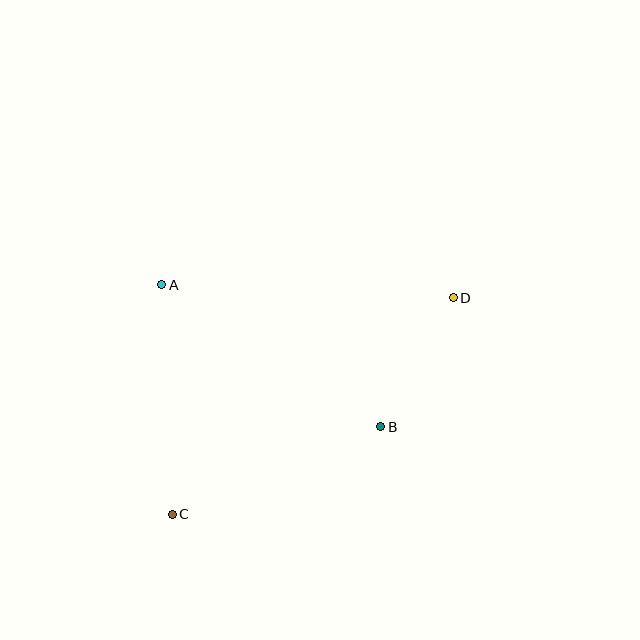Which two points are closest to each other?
Points B and D are closest to each other.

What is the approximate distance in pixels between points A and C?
The distance between A and C is approximately 230 pixels.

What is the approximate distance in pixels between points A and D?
The distance between A and D is approximately 291 pixels.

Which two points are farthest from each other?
Points C and D are farthest from each other.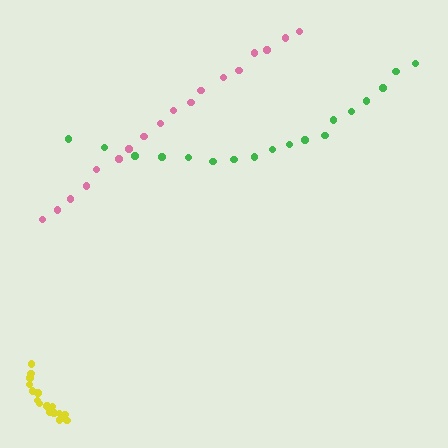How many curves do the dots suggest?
There are 3 distinct paths.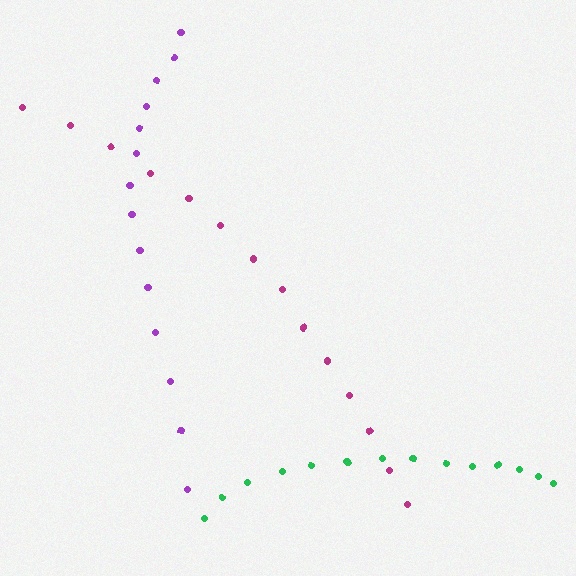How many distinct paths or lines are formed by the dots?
There are 3 distinct paths.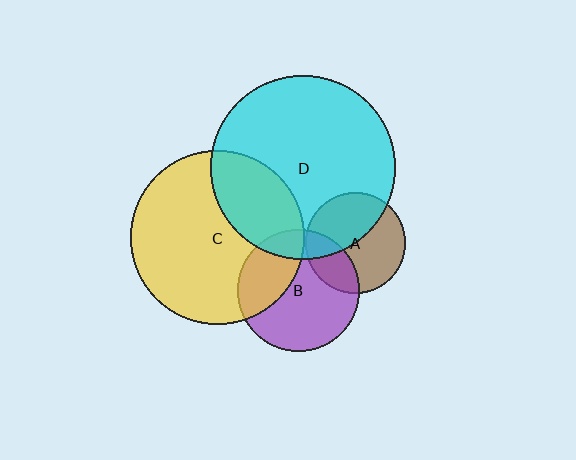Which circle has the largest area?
Circle D (cyan).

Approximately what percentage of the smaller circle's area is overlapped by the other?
Approximately 25%.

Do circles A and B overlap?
Yes.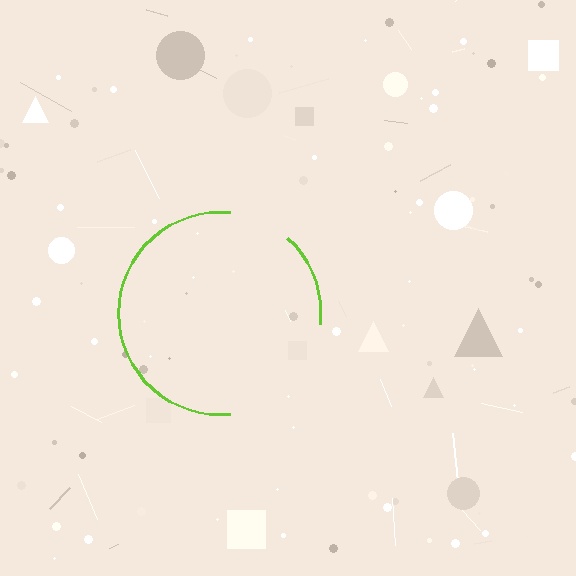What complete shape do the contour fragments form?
The contour fragments form a circle.